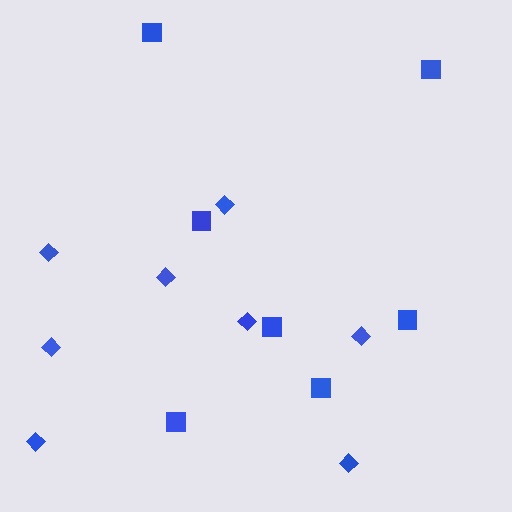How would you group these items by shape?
There are 2 groups: one group of diamonds (8) and one group of squares (7).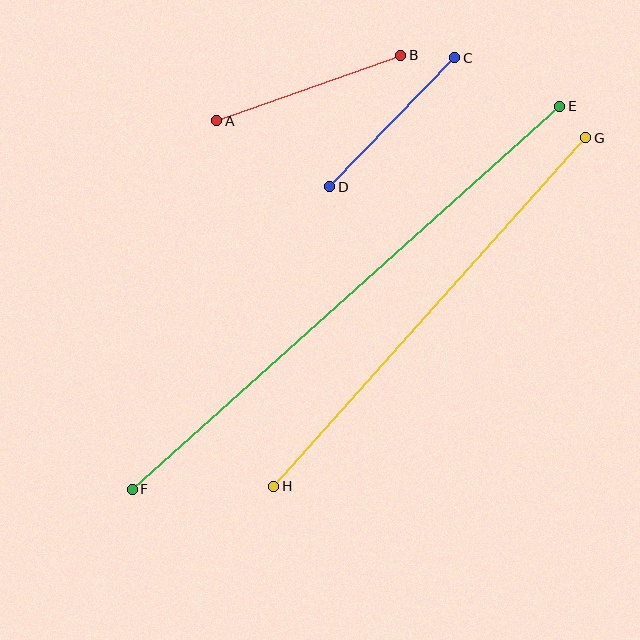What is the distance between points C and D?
The distance is approximately 180 pixels.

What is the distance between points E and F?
The distance is approximately 574 pixels.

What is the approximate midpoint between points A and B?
The midpoint is at approximately (309, 88) pixels.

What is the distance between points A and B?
The distance is approximately 195 pixels.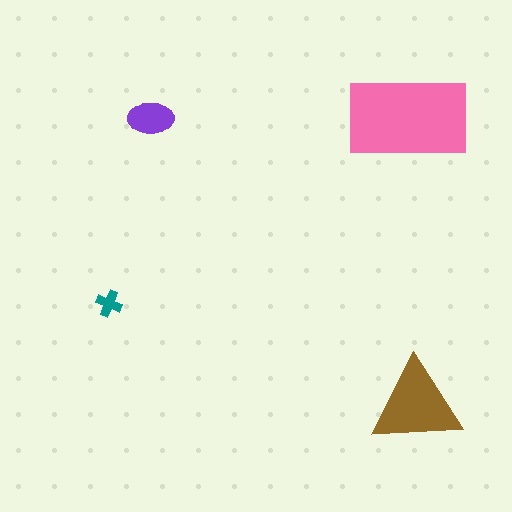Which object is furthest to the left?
The teal cross is leftmost.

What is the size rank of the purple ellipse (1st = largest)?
3rd.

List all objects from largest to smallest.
The pink rectangle, the brown triangle, the purple ellipse, the teal cross.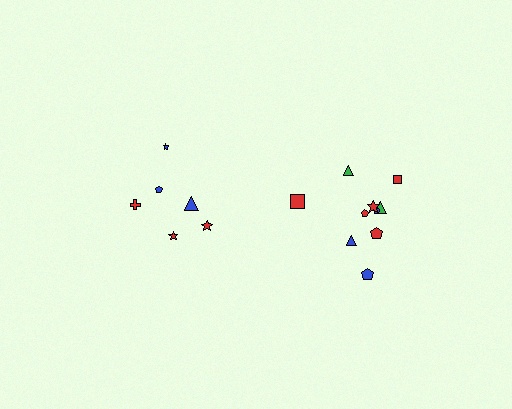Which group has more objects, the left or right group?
The right group.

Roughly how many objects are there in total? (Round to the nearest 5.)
Roughly 15 objects in total.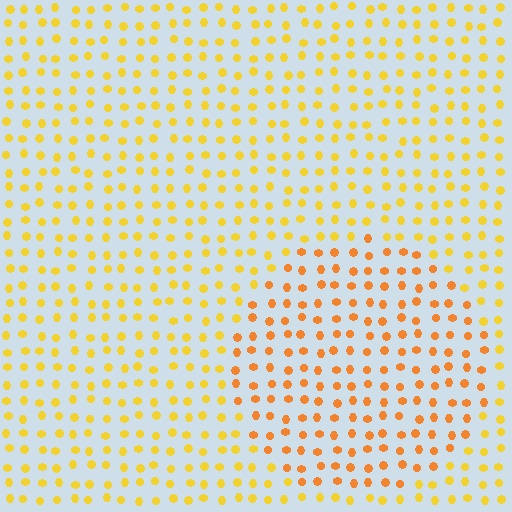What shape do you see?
I see a circle.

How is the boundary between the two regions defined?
The boundary is defined purely by a slight shift in hue (about 24 degrees). Spacing, size, and orientation are identical on both sides.